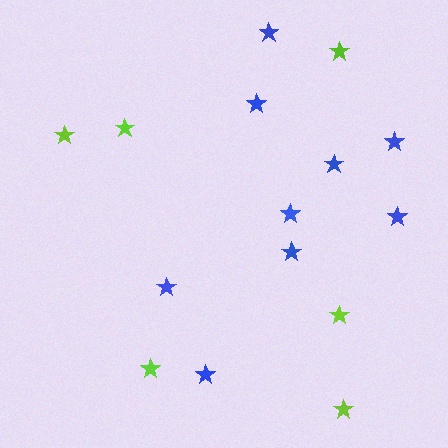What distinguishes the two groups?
There are 2 groups: one group of lime stars (6) and one group of blue stars (9).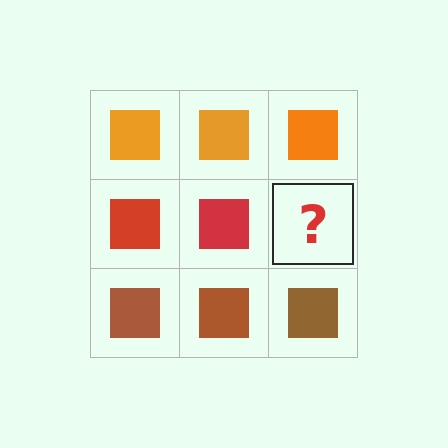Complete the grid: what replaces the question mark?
The question mark should be replaced with a red square.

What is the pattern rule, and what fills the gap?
The rule is that each row has a consistent color. The gap should be filled with a red square.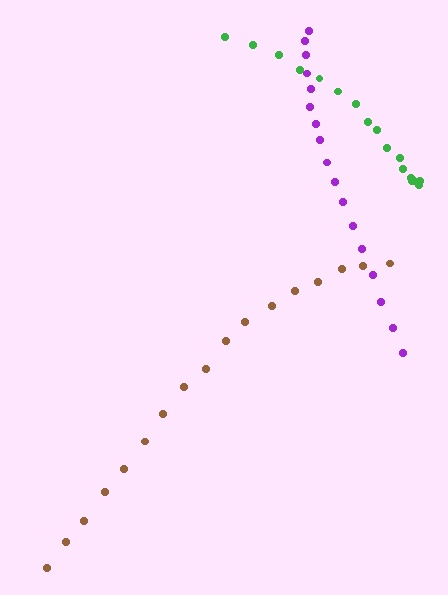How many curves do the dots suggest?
There are 3 distinct paths.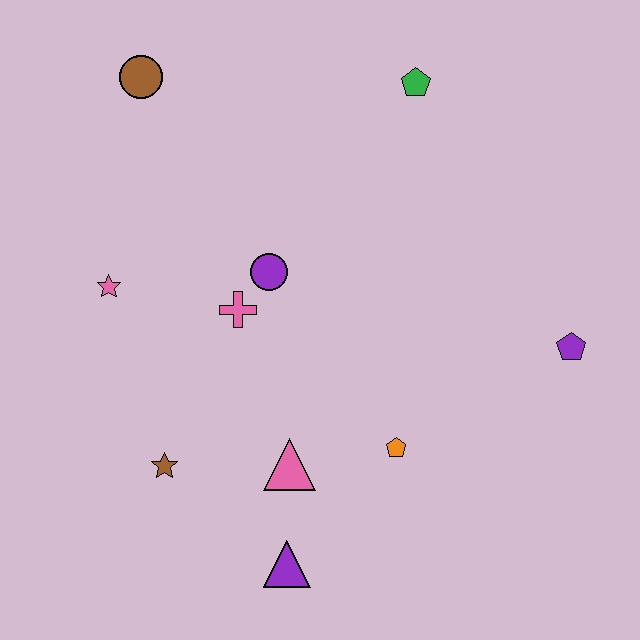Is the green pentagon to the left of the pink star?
No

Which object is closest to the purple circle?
The pink cross is closest to the purple circle.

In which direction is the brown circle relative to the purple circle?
The brown circle is above the purple circle.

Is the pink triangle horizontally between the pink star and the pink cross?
No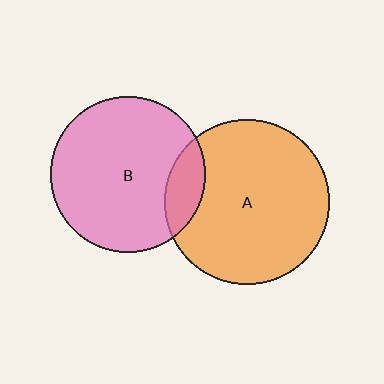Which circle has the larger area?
Circle A (orange).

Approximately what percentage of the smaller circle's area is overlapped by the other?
Approximately 15%.